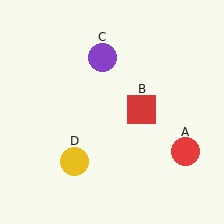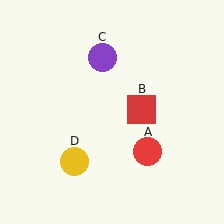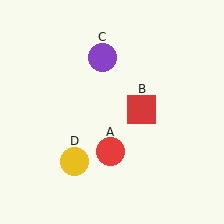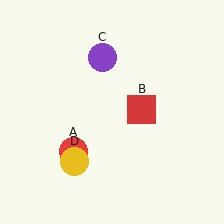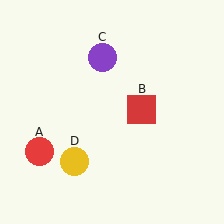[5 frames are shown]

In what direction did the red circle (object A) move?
The red circle (object A) moved left.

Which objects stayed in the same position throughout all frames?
Red square (object B) and purple circle (object C) and yellow circle (object D) remained stationary.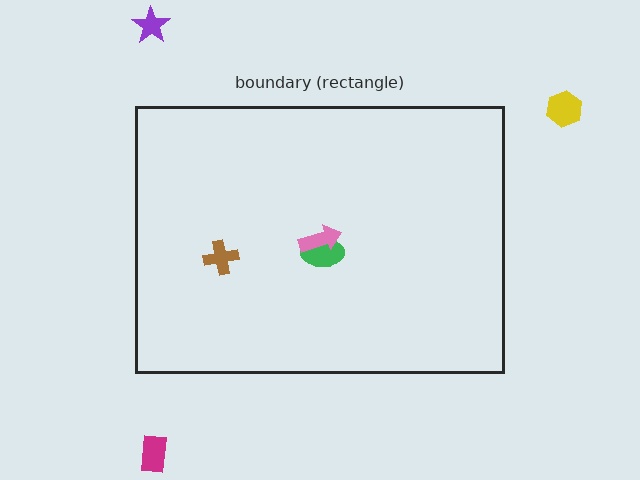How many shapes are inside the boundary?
3 inside, 3 outside.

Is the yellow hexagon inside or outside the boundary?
Outside.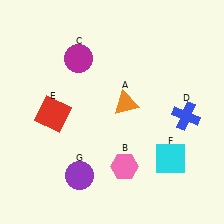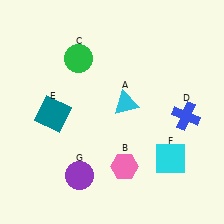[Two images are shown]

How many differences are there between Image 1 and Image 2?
There are 3 differences between the two images.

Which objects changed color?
A changed from orange to cyan. C changed from magenta to green. E changed from red to teal.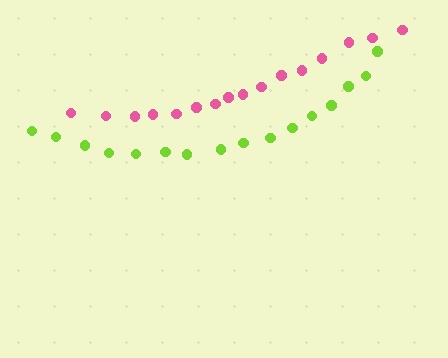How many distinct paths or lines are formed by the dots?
There are 2 distinct paths.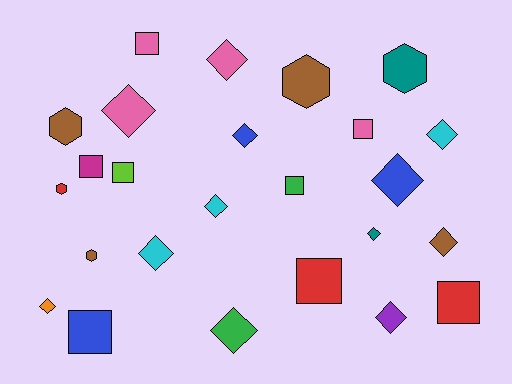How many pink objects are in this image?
There are 4 pink objects.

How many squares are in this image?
There are 8 squares.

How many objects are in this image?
There are 25 objects.